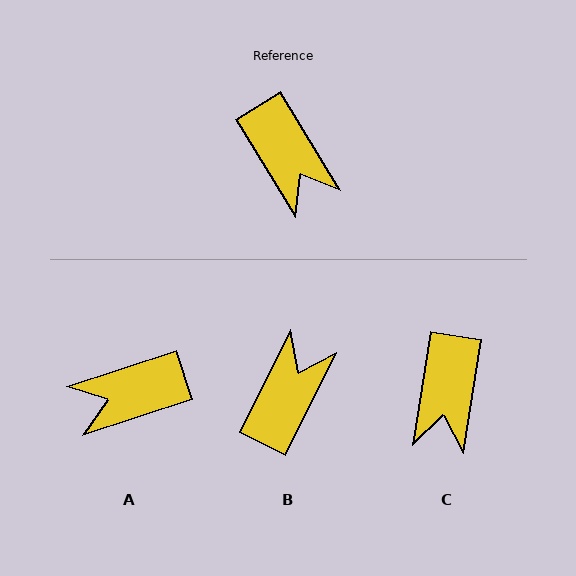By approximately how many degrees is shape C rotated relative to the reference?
Approximately 40 degrees clockwise.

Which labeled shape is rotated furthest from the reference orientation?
B, about 122 degrees away.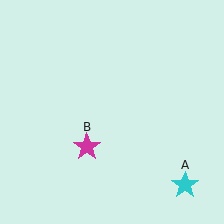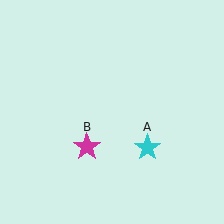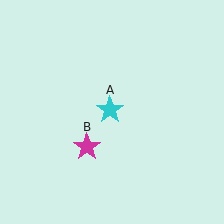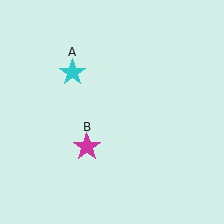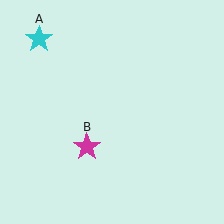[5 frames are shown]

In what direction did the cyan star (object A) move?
The cyan star (object A) moved up and to the left.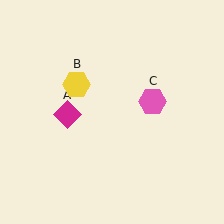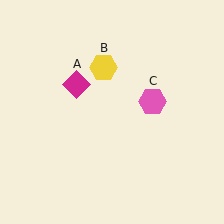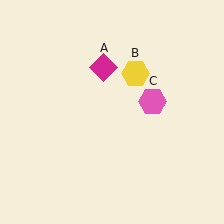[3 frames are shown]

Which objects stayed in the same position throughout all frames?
Pink hexagon (object C) remained stationary.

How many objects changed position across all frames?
2 objects changed position: magenta diamond (object A), yellow hexagon (object B).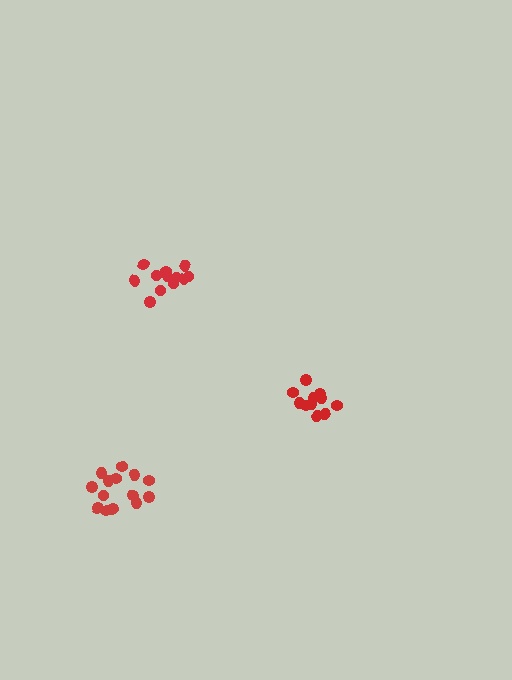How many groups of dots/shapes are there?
There are 3 groups.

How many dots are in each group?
Group 1: 12 dots, Group 2: 11 dots, Group 3: 14 dots (37 total).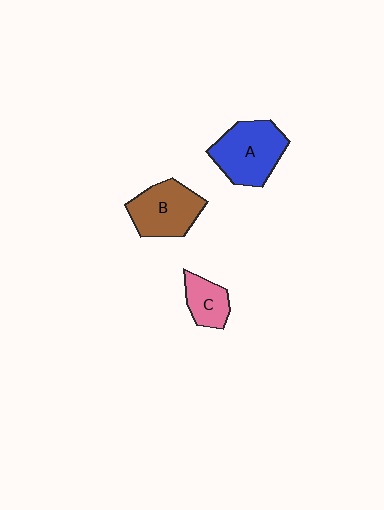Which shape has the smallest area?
Shape C (pink).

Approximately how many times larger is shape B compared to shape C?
Approximately 1.7 times.